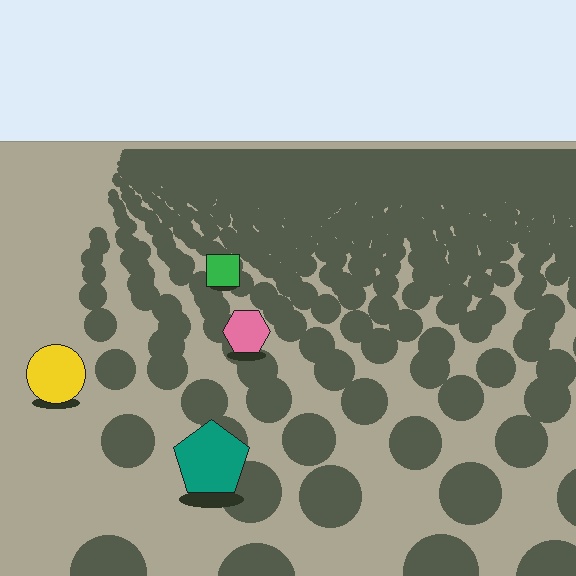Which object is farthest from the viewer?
The green square is farthest from the viewer. It appears smaller and the ground texture around it is denser.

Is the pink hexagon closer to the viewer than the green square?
Yes. The pink hexagon is closer — you can tell from the texture gradient: the ground texture is coarser near it.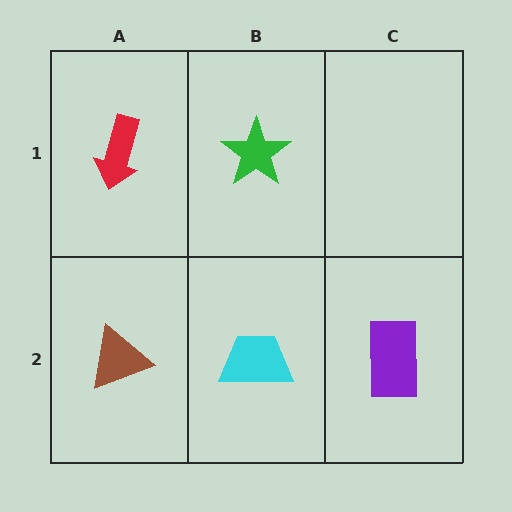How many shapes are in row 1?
2 shapes.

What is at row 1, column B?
A green star.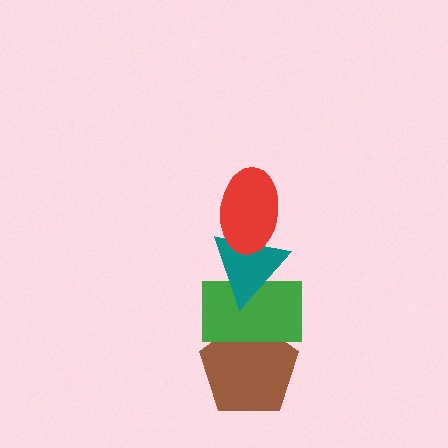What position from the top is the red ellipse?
The red ellipse is 1st from the top.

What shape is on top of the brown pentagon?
The green rectangle is on top of the brown pentagon.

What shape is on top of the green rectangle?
The teal triangle is on top of the green rectangle.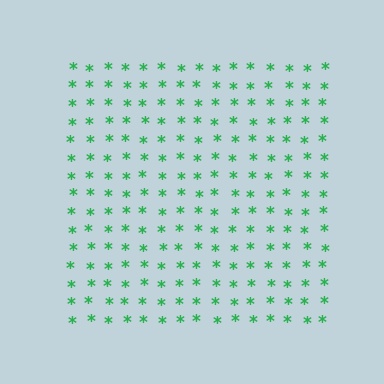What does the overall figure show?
The overall figure shows a square.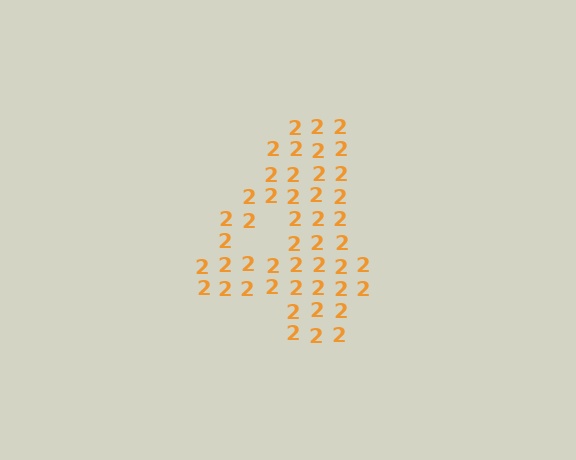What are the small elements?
The small elements are digit 2's.